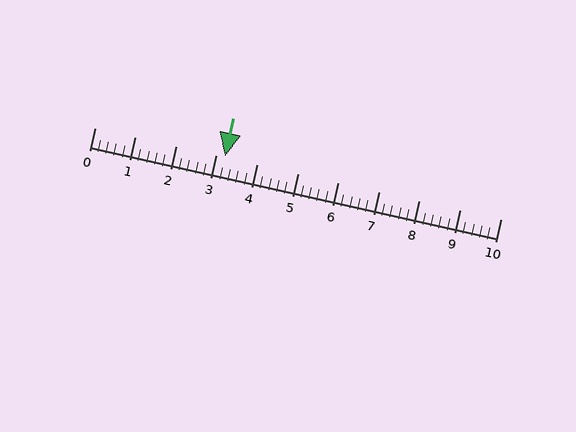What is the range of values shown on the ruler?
The ruler shows values from 0 to 10.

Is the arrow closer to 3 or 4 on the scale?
The arrow is closer to 3.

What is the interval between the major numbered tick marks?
The major tick marks are spaced 1 units apart.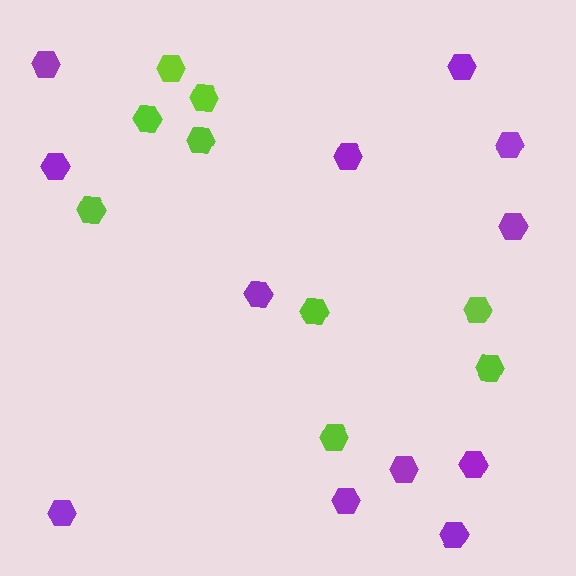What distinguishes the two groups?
There are 2 groups: one group of purple hexagons (12) and one group of lime hexagons (9).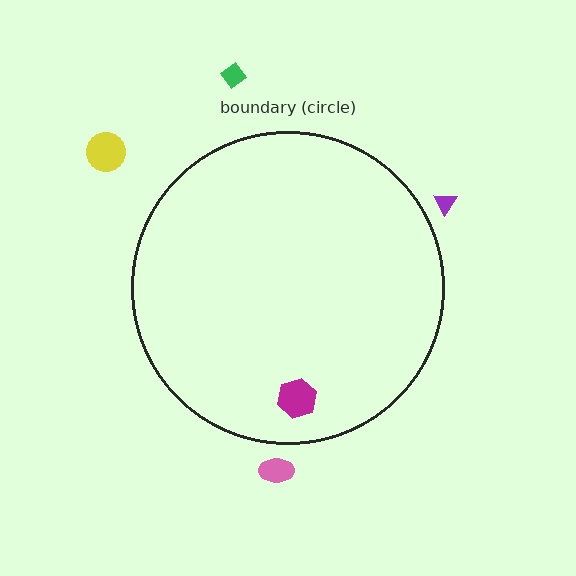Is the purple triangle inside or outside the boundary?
Outside.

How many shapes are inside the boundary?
1 inside, 4 outside.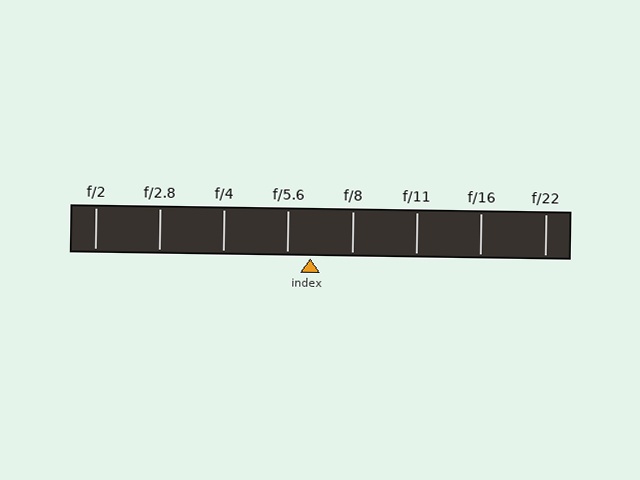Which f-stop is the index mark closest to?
The index mark is closest to f/5.6.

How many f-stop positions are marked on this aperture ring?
There are 8 f-stop positions marked.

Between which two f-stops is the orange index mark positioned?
The index mark is between f/5.6 and f/8.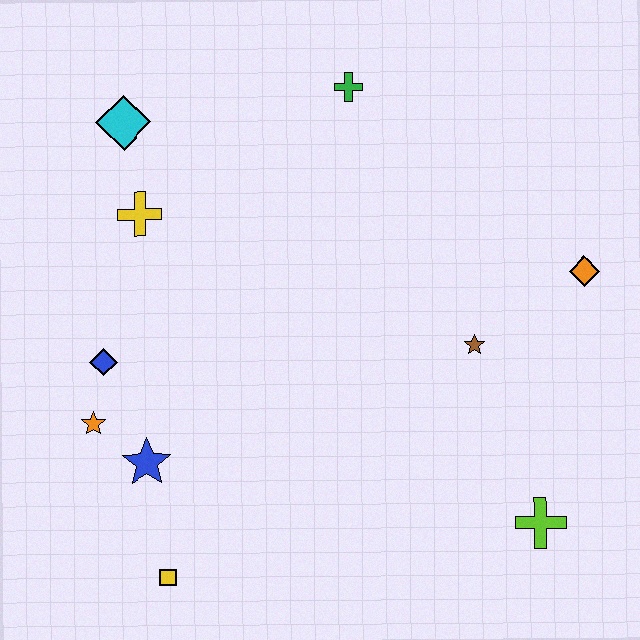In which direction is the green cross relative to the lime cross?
The green cross is above the lime cross.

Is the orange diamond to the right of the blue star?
Yes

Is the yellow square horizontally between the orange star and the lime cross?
Yes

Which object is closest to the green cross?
The cyan diamond is closest to the green cross.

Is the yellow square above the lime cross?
No